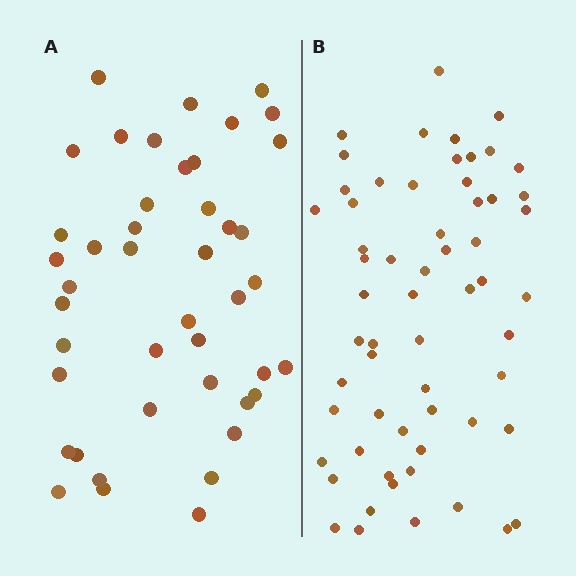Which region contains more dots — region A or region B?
Region B (the right region) has more dots.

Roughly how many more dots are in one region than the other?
Region B has approximately 15 more dots than region A.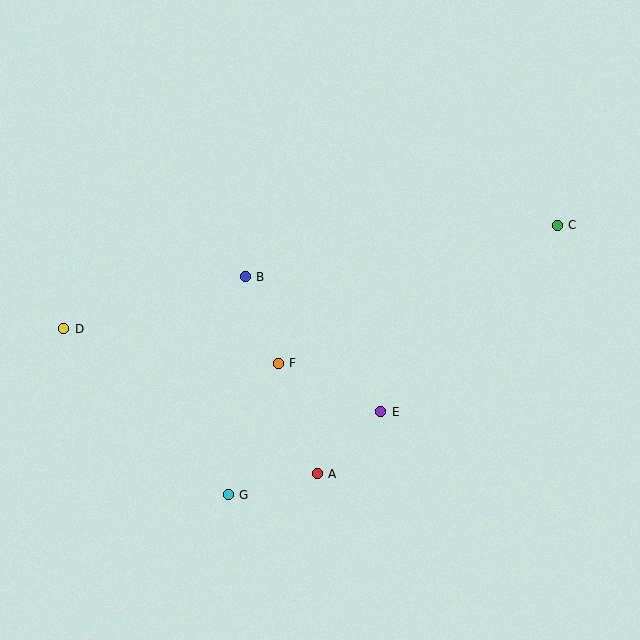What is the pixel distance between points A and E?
The distance between A and E is 89 pixels.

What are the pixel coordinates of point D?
Point D is at (64, 329).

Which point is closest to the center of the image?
Point F at (278, 363) is closest to the center.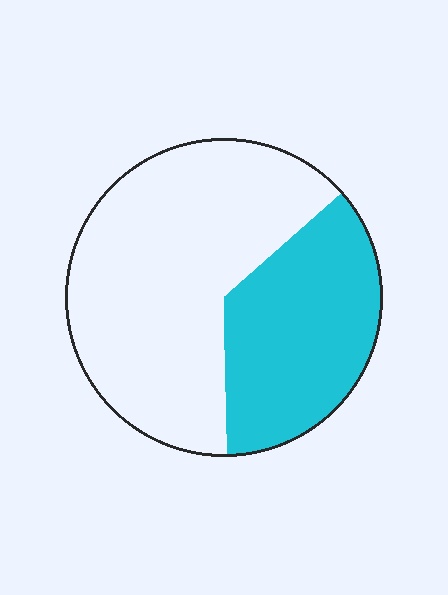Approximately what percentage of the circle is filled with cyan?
Approximately 35%.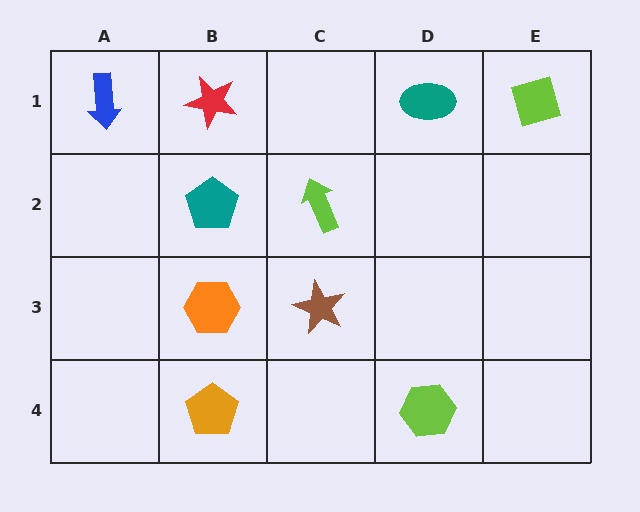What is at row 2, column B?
A teal pentagon.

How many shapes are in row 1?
4 shapes.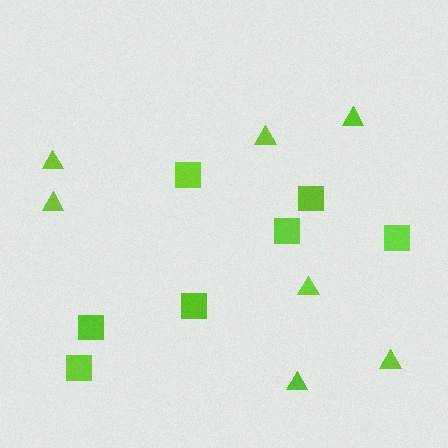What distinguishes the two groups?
There are 2 groups: one group of triangles (7) and one group of squares (7).